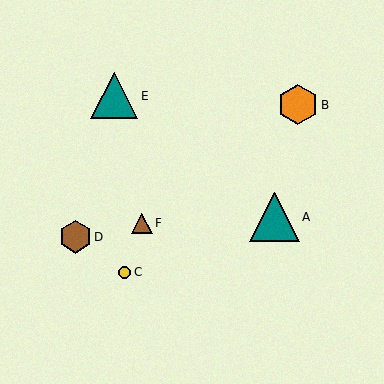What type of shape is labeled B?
Shape B is an orange hexagon.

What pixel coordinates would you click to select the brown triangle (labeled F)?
Click at (142, 223) to select the brown triangle F.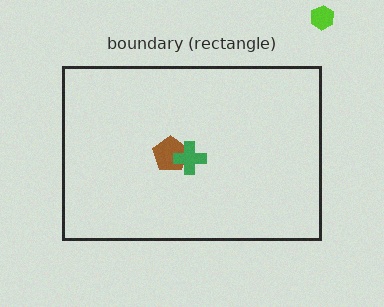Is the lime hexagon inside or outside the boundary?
Outside.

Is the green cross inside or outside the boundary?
Inside.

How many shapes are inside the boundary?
2 inside, 1 outside.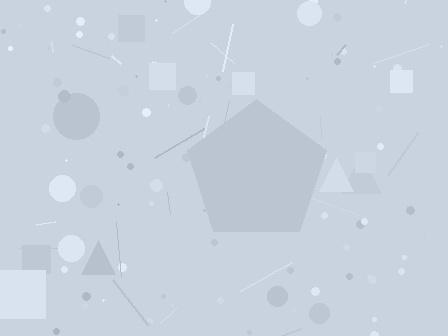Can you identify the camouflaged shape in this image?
The camouflaged shape is a pentagon.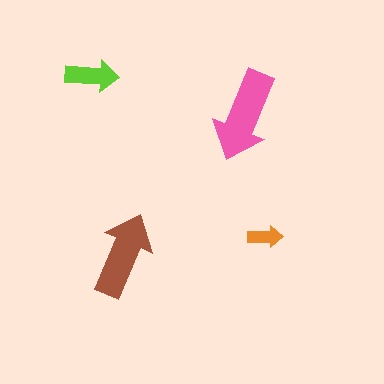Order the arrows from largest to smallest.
the pink one, the brown one, the lime one, the orange one.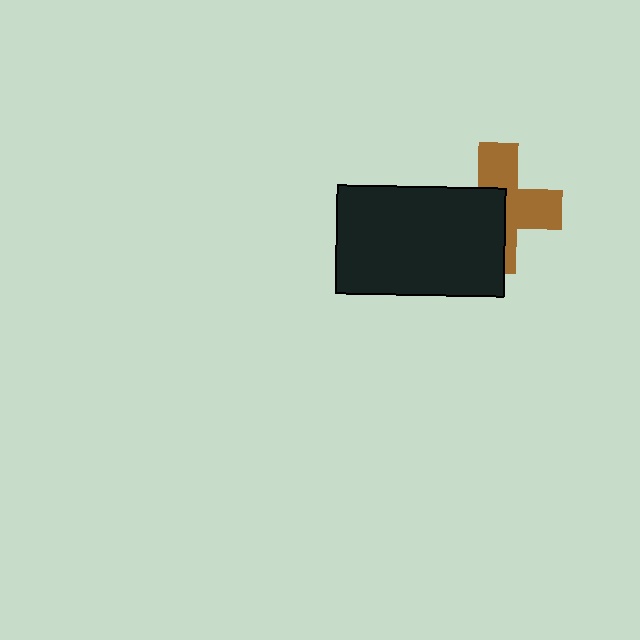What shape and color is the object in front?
The object in front is a black rectangle.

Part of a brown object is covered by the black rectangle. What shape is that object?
It is a cross.